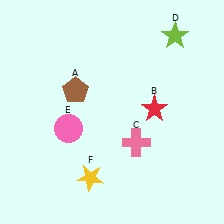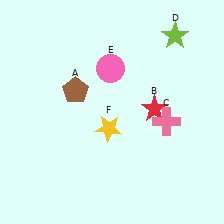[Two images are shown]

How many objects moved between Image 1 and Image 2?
3 objects moved between the two images.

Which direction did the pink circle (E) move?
The pink circle (E) moved up.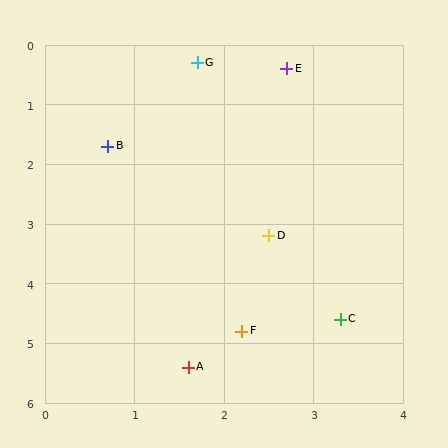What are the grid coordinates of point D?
Point D is at approximately (2.5, 3.2).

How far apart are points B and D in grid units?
Points B and D are about 2.3 grid units apart.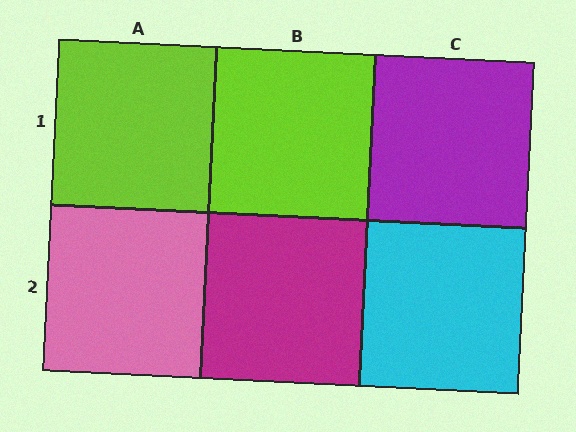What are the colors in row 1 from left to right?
Lime, lime, purple.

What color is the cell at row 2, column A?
Pink.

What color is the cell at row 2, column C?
Cyan.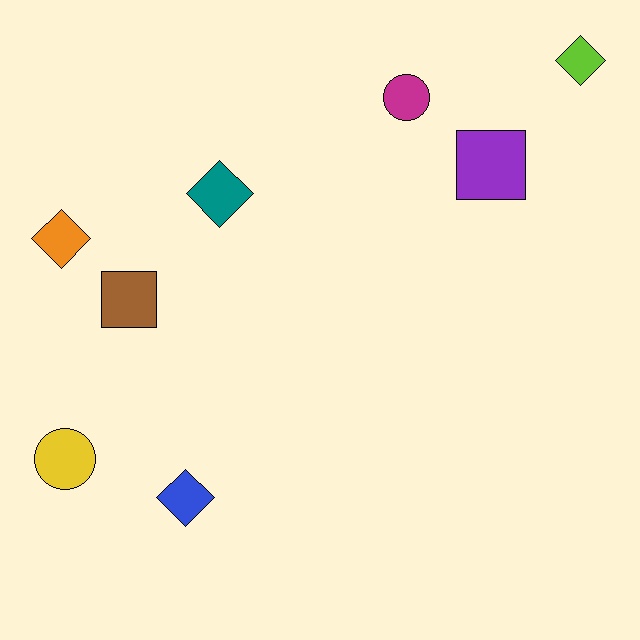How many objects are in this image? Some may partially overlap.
There are 8 objects.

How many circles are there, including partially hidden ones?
There are 2 circles.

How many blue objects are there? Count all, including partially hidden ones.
There is 1 blue object.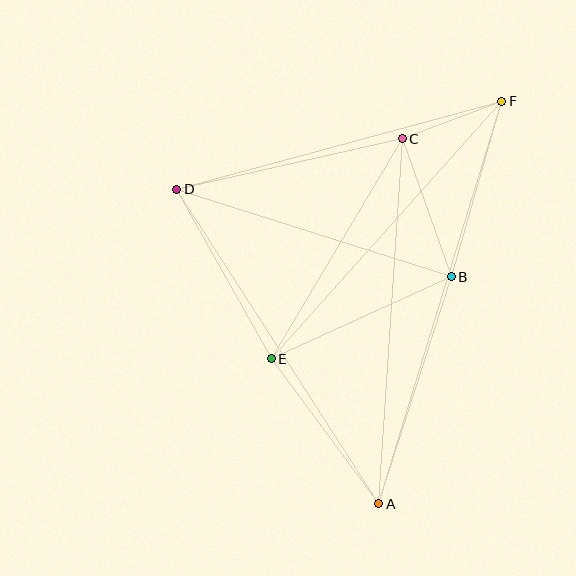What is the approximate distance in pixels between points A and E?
The distance between A and E is approximately 180 pixels.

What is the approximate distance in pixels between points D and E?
The distance between D and E is approximately 194 pixels.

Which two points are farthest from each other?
Points A and F are farthest from each other.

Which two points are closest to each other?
Points C and F are closest to each other.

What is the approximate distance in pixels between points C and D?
The distance between C and D is approximately 231 pixels.